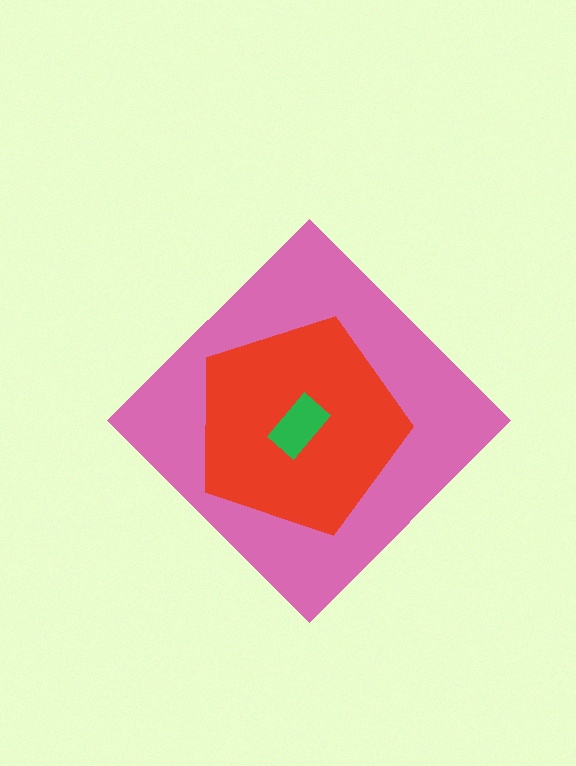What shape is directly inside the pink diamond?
The red pentagon.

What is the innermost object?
The green rectangle.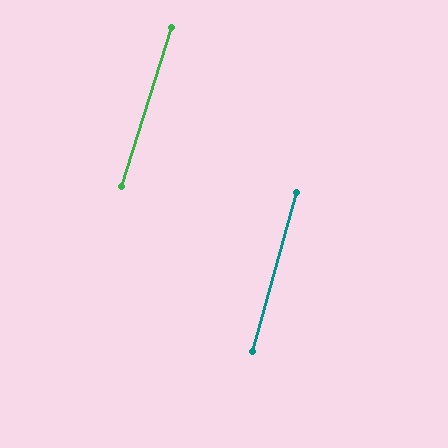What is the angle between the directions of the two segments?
Approximately 2 degrees.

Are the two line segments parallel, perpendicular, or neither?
Parallel — their directions differ by only 1.9°.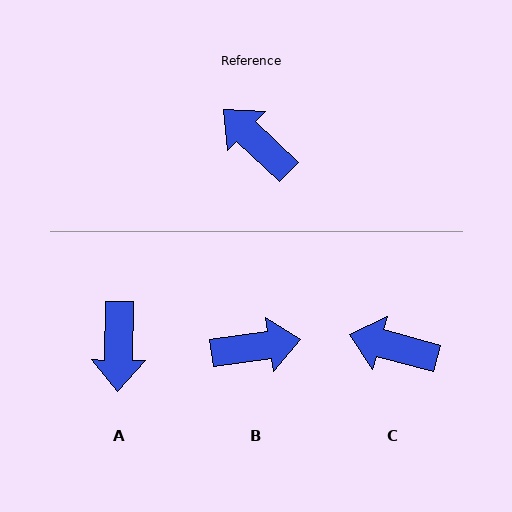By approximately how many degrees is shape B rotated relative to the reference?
Approximately 128 degrees clockwise.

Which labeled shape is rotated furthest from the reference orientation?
A, about 133 degrees away.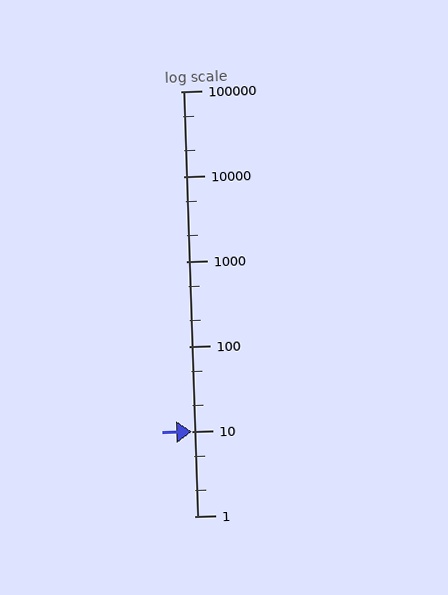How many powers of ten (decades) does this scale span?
The scale spans 5 decades, from 1 to 100000.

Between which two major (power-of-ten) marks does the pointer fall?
The pointer is between 10 and 100.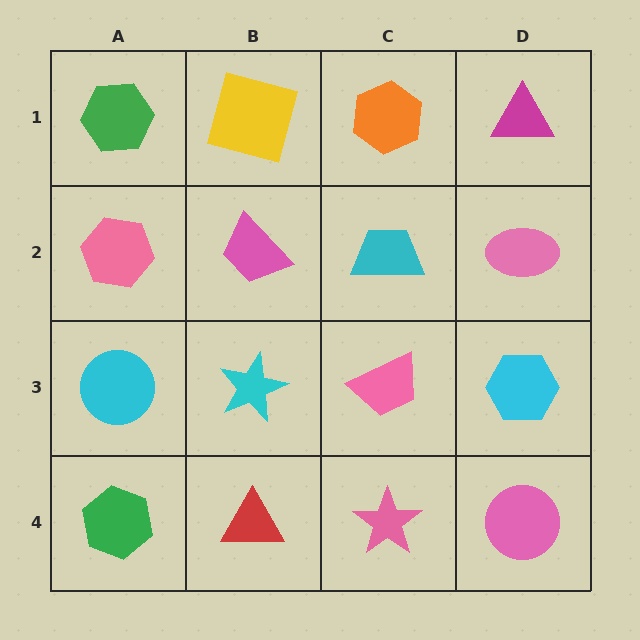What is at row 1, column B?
A yellow square.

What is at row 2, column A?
A pink hexagon.